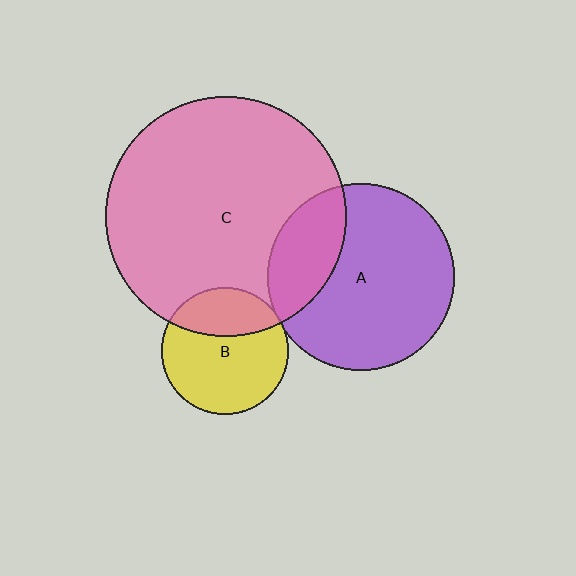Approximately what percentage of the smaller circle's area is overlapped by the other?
Approximately 25%.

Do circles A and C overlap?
Yes.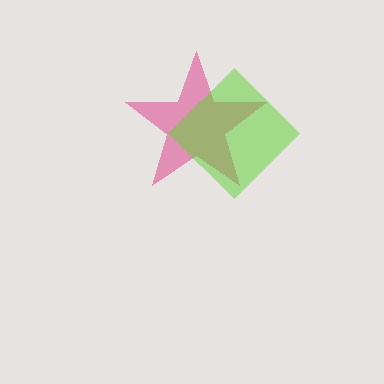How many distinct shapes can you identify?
There are 2 distinct shapes: a pink star, a lime diamond.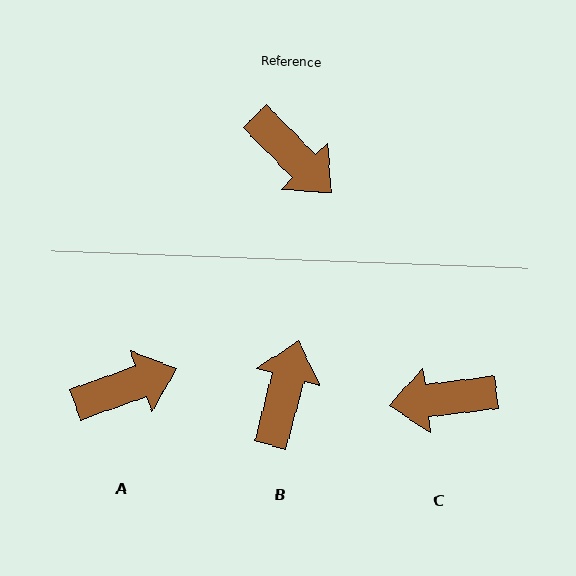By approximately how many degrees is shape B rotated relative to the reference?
Approximately 120 degrees counter-clockwise.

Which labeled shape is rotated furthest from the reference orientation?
C, about 128 degrees away.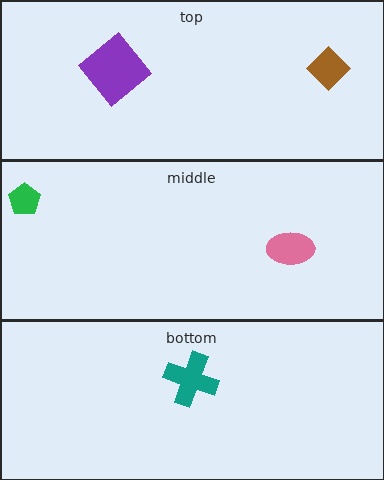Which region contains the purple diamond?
The top region.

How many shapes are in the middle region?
2.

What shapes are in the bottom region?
The teal cross.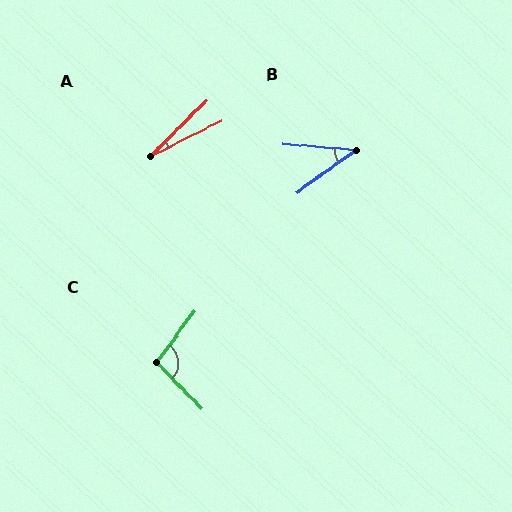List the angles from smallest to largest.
A (18°), B (41°), C (100°).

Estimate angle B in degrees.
Approximately 41 degrees.